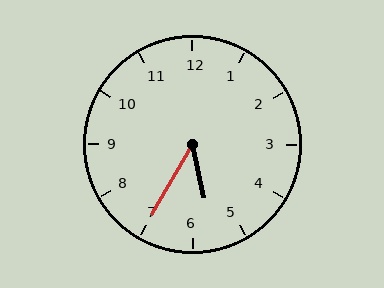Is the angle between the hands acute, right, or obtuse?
It is acute.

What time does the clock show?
5:35.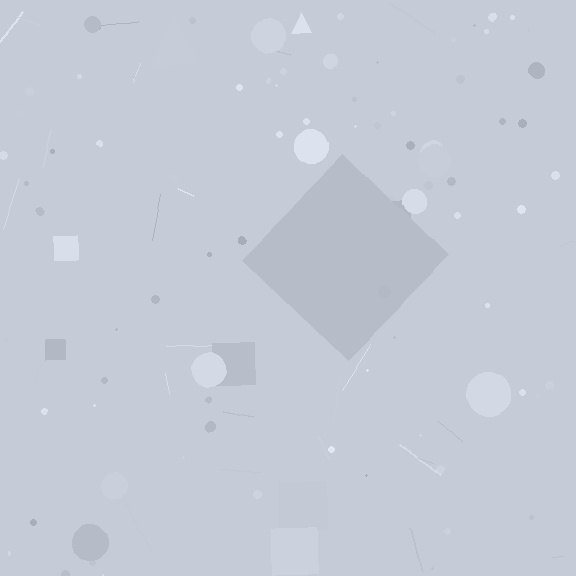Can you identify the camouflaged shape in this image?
The camouflaged shape is a diamond.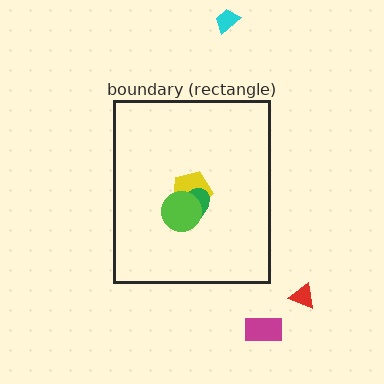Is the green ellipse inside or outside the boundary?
Inside.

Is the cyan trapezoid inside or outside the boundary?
Outside.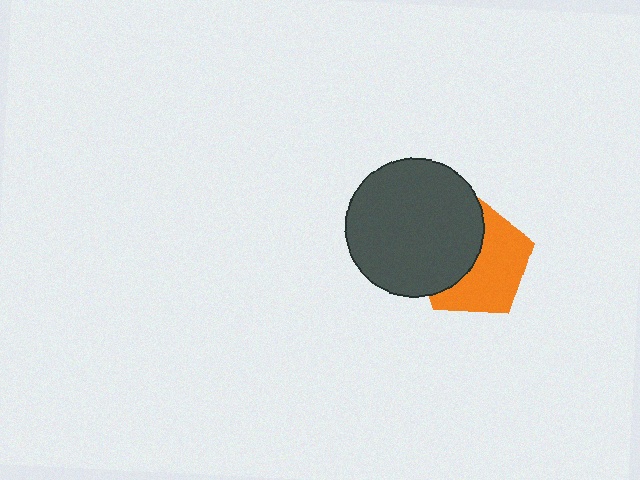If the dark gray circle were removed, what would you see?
You would see the complete orange pentagon.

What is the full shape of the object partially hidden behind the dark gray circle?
The partially hidden object is an orange pentagon.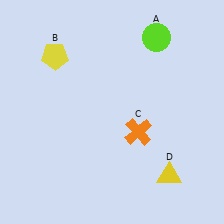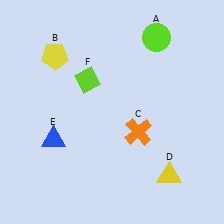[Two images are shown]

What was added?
A blue triangle (E), a lime diamond (F) were added in Image 2.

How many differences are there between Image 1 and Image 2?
There are 2 differences between the two images.